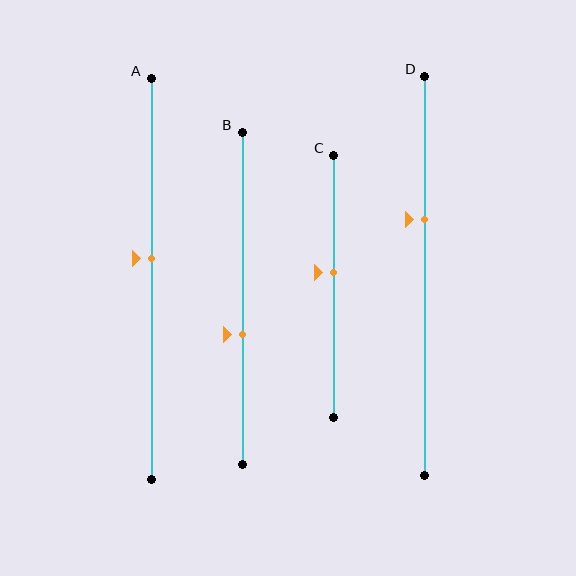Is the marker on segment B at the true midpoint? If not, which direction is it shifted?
No, the marker on segment B is shifted downward by about 11% of the segment length.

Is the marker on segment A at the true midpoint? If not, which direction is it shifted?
No, the marker on segment A is shifted upward by about 5% of the segment length.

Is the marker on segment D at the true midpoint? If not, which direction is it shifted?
No, the marker on segment D is shifted upward by about 14% of the segment length.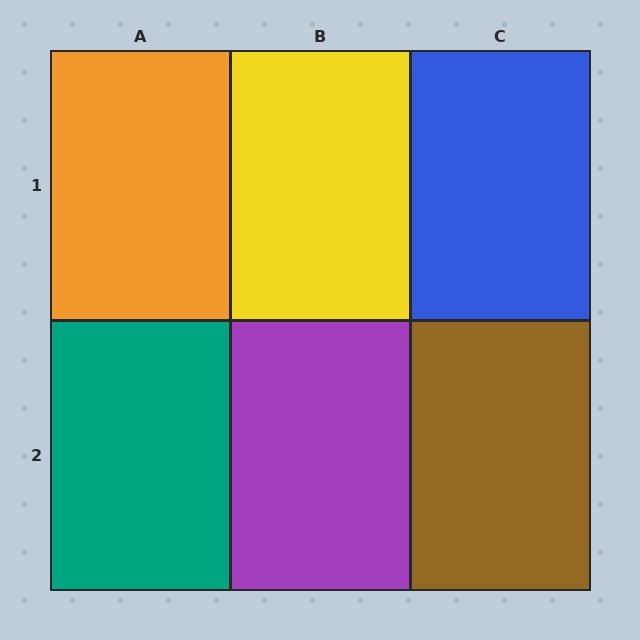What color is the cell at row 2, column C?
Brown.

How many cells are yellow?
1 cell is yellow.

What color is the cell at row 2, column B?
Purple.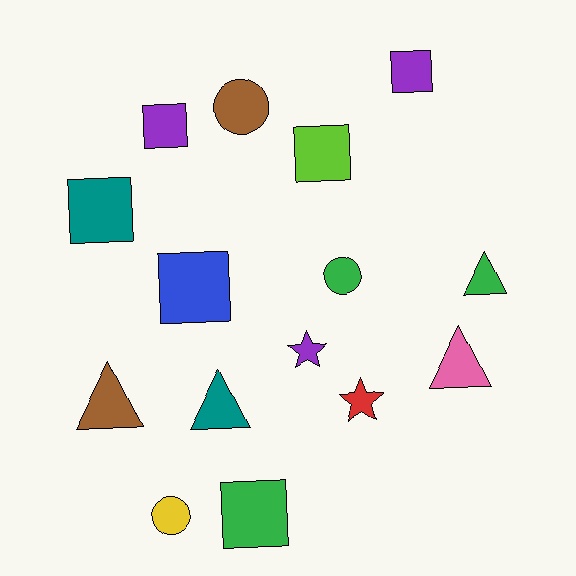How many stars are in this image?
There are 2 stars.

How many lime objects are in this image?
There is 1 lime object.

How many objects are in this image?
There are 15 objects.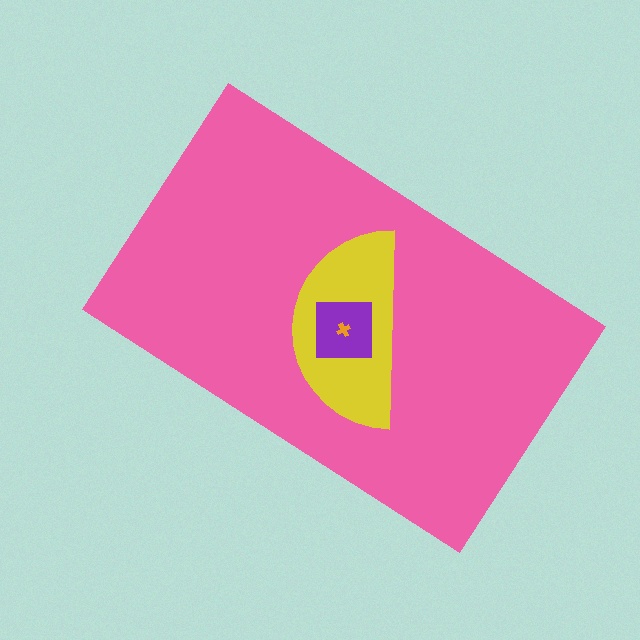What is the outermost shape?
The pink rectangle.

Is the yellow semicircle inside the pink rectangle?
Yes.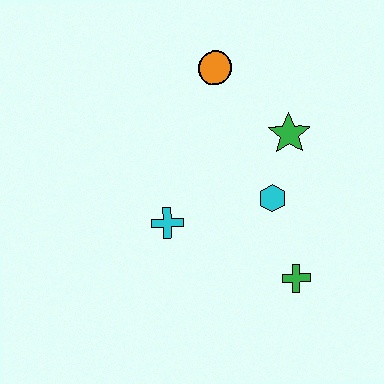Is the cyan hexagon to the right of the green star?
No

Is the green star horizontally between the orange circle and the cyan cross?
No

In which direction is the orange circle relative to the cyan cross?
The orange circle is above the cyan cross.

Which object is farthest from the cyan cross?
The orange circle is farthest from the cyan cross.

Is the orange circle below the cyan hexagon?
No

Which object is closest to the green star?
The cyan hexagon is closest to the green star.